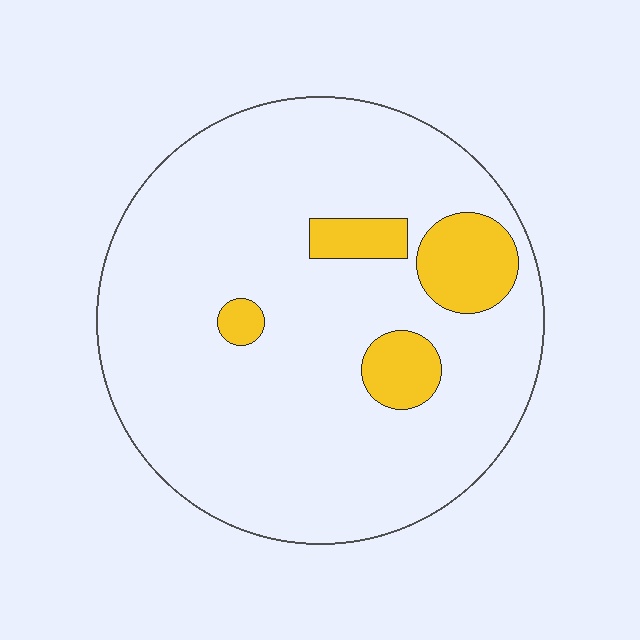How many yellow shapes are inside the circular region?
4.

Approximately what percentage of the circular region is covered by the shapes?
Approximately 10%.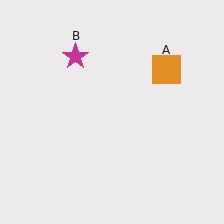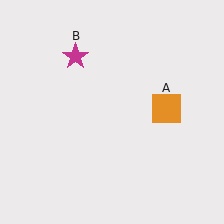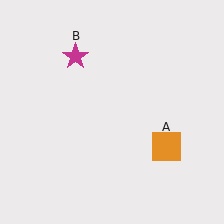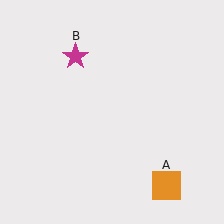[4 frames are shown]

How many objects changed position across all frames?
1 object changed position: orange square (object A).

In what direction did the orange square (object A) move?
The orange square (object A) moved down.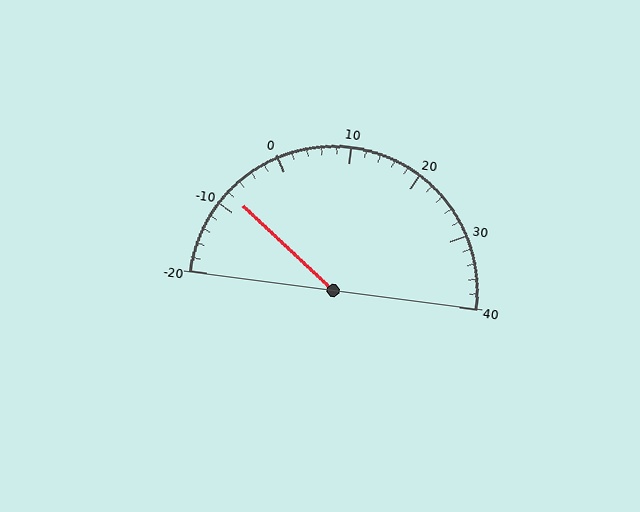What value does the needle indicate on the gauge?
The needle indicates approximately -8.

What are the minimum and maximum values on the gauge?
The gauge ranges from -20 to 40.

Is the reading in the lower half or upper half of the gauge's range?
The reading is in the lower half of the range (-20 to 40).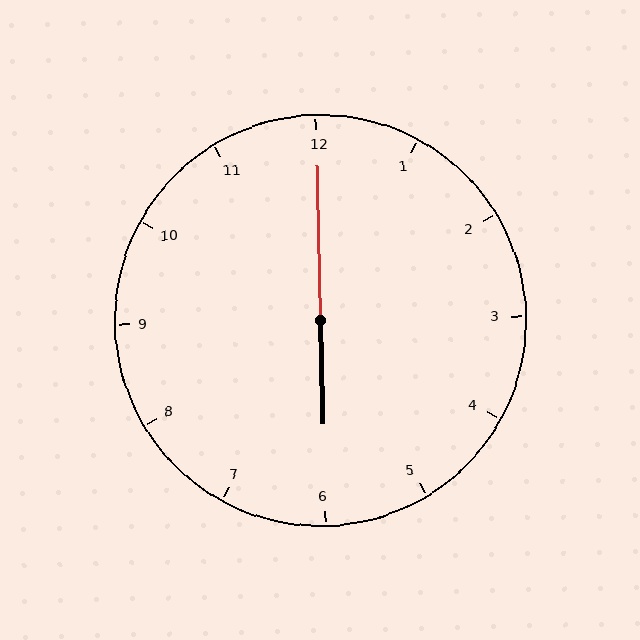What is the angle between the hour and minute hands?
Approximately 180 degrees.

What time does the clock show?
6:00.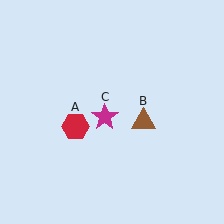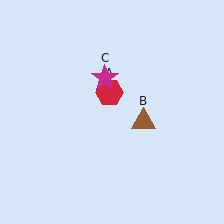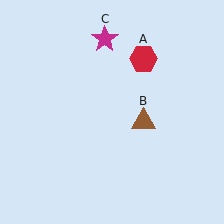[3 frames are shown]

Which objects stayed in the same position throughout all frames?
Brown triangle (object B) remained stationary.